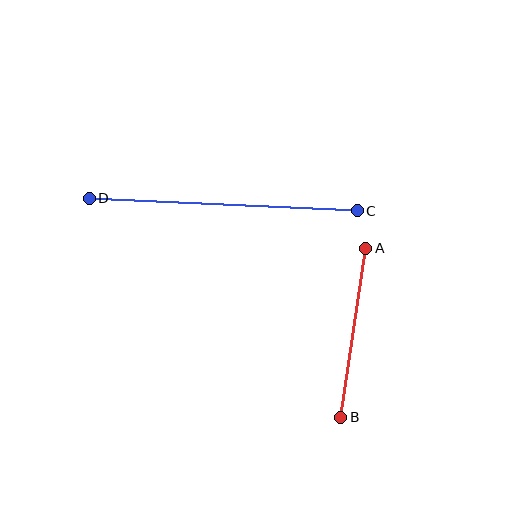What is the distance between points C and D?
The distance is approximately 268 pixels.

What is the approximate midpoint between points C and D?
The midpoint is at approximately (223, 205) pixels.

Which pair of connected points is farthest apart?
Points C and D are farthest apart.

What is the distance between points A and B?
The distance is approximately 171 pixels.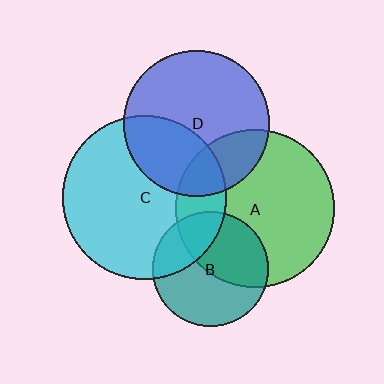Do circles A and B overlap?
Yes.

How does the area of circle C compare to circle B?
Approximately 2.0 times.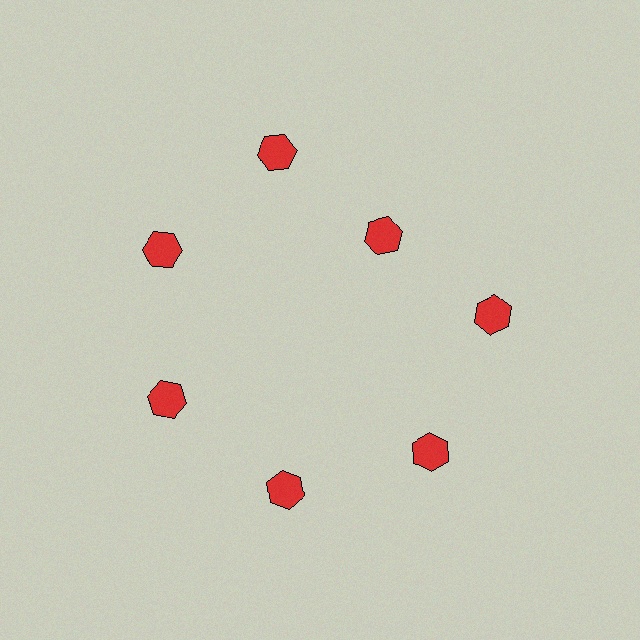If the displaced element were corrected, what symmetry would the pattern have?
It would have 7-fold rotational symmetry — the pattern would map onto itself every 51 degrees.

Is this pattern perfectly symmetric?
No. The 7 red hexagons are arranged in a ring, but one element near the 1 o'clock position is pulled inward toward the center, breaking the 7-fold rotational symmetry.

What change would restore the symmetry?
The symmetry would be restored by moving it outward, back onto the ring so that all 7 hexagons sit at equal angles and equal distance from the center.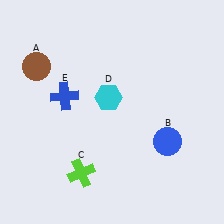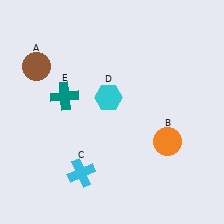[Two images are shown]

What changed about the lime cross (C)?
In Image 1, C is lime. In Image 2, it changed to cyan.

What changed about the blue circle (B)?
In Image 1, B is blue. In Image 2, it changed to orange.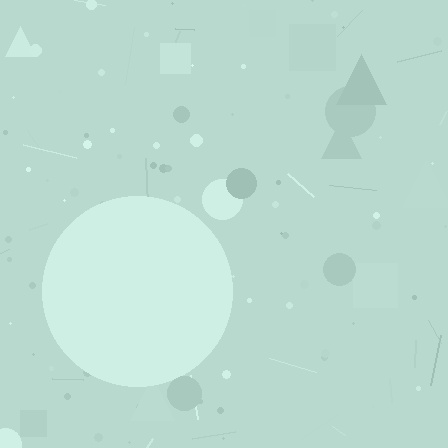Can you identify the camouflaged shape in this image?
The camouflaged shape is a circle.